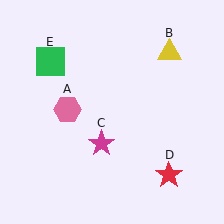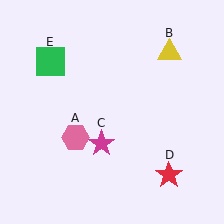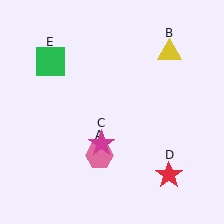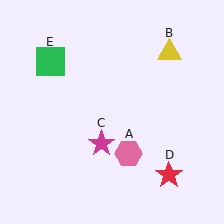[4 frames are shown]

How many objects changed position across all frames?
1 object changed position: pink hexagon (object A).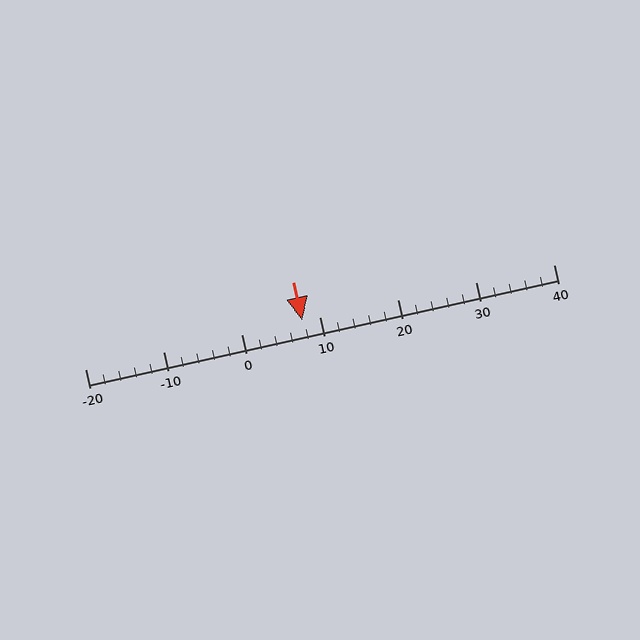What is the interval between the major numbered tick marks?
The major tick marks are spaced 10 units apart.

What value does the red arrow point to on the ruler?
The red arrow points to approximately 8.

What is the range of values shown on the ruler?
The ruler shows values from -20 to 40.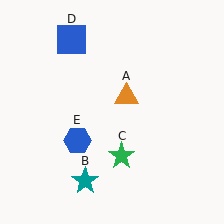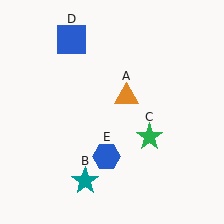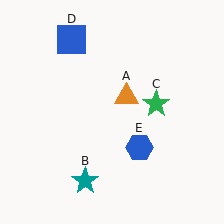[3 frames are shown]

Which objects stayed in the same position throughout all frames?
Orange triangle (object A) and teal star (object B) and blue square (object D) remained stationary.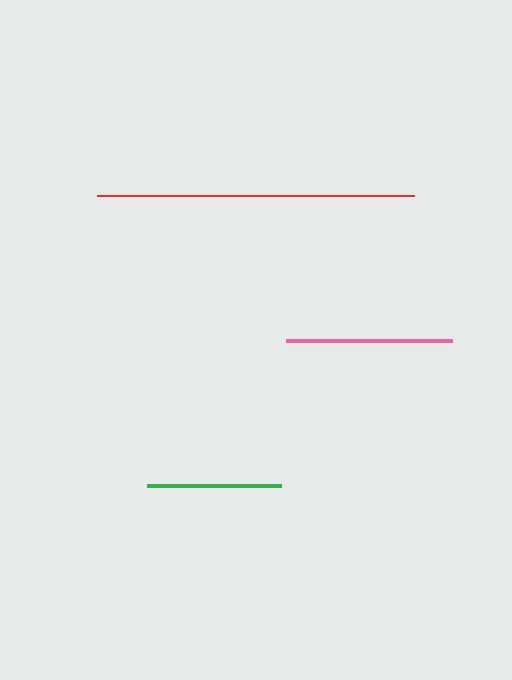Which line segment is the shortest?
The green line is the shortest at approximately 134 pixels.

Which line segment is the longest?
The red line is the longest at approximately 317 pixels.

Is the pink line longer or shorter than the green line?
The pink line is longer than the green line.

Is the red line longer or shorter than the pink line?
The red line is longer than the pink line.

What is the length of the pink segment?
The pink segment is approximately 166 pixels long.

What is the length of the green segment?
The green segment is approximately 134 pixels long.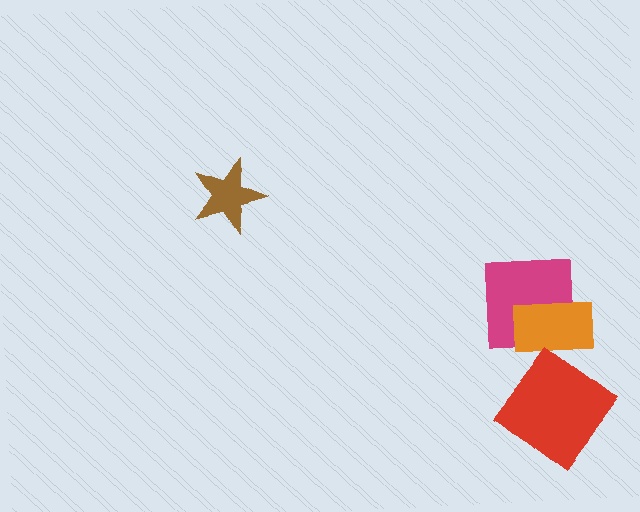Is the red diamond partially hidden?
No, no other shape covers it.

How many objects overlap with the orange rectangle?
1 object overlaps with the orange rectangle.